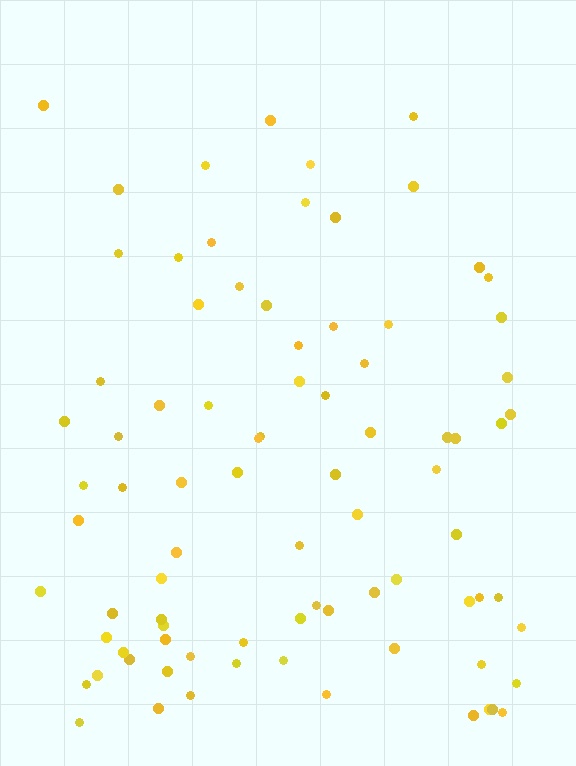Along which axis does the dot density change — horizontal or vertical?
Vertical.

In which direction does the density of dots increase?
From top to bottom, with the bottom side densest.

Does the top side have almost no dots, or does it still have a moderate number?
Still a moderate number, just noticeably fewer than the bottom.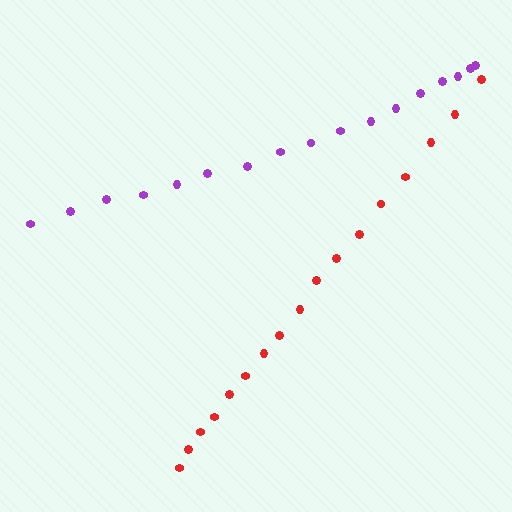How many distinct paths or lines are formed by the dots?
There are 2 distinct paths.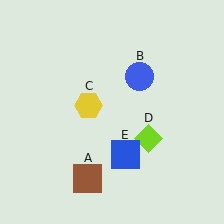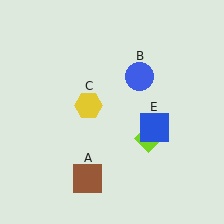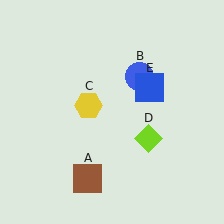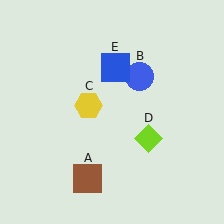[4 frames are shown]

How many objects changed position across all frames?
1 object changed position: blue square (object E).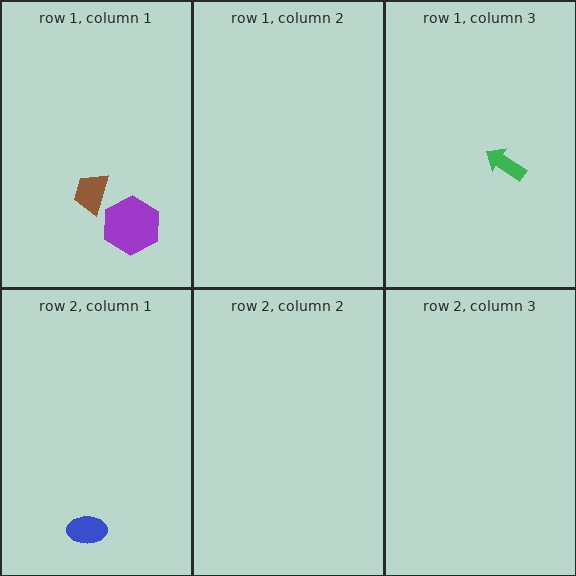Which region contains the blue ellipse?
The row 2, column 1 region.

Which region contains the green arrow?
The row 1, column 3 region.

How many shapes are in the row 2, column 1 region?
1.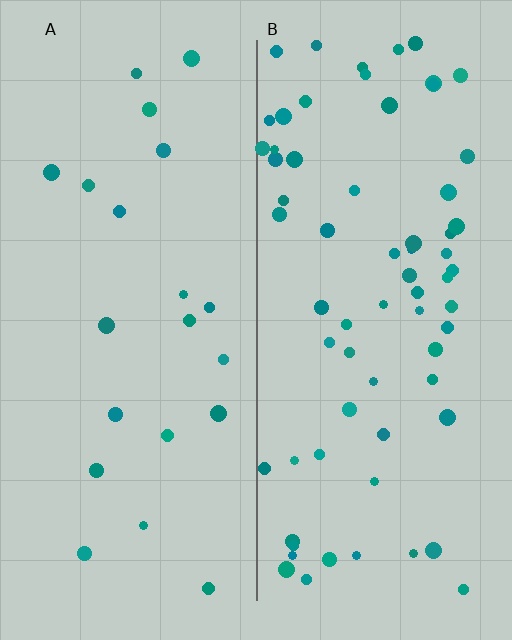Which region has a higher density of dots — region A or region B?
B (the right).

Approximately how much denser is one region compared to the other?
Approximately 3.3× — region B over region A.